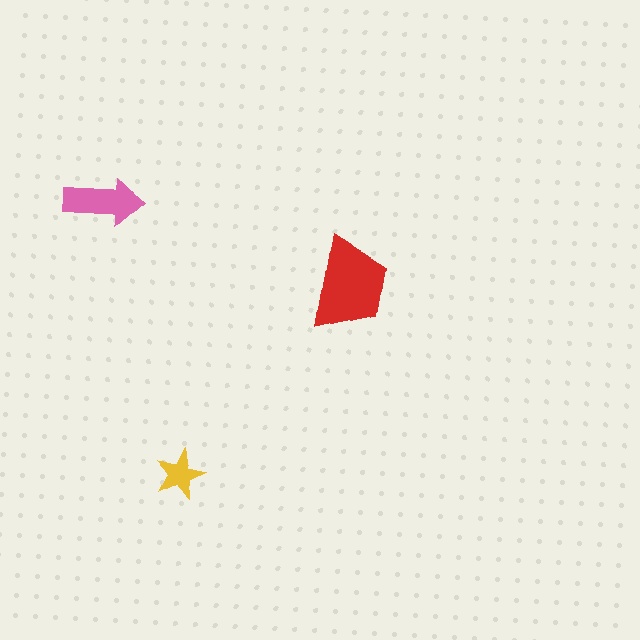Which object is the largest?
The red trapezoid.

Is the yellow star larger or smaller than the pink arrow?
Smaller.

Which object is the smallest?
The yellow star.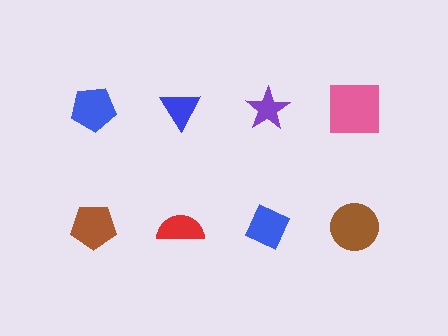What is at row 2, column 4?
A brown circle.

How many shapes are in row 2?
4 shapes.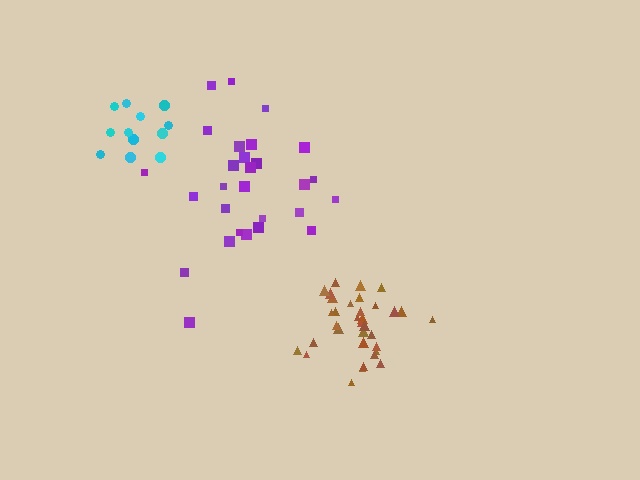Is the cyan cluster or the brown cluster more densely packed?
Brown.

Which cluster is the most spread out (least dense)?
Purple.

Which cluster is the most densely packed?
Brown.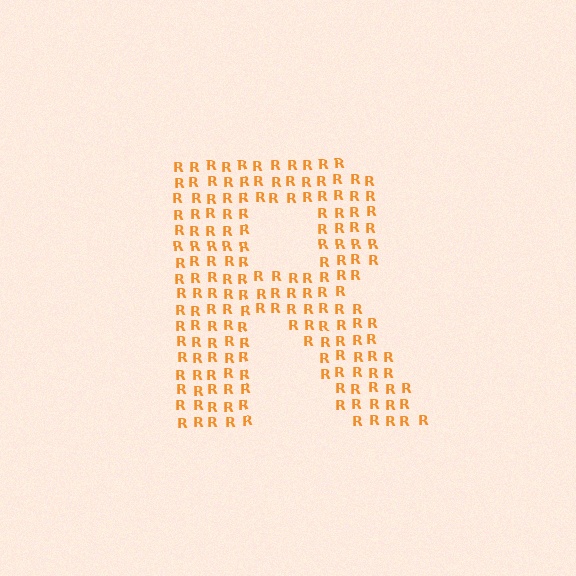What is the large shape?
The large shape is the letter R.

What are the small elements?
The small elements are letter R's.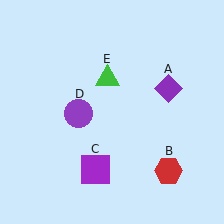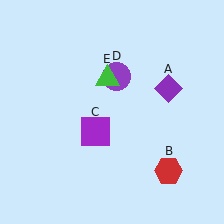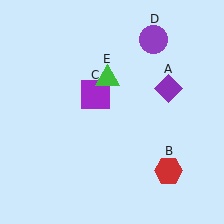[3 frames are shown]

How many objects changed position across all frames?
2 objects changed position: purple square (object C), purple circle (object D).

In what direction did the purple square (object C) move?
The purple square (object C) moved up.